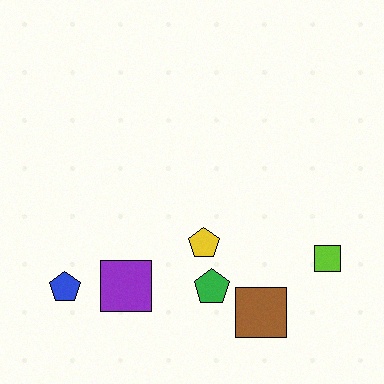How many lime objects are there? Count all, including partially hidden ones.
There is 1 lime object.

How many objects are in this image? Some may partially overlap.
There are 6 objects.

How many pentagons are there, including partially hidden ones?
There are 3 pentagons.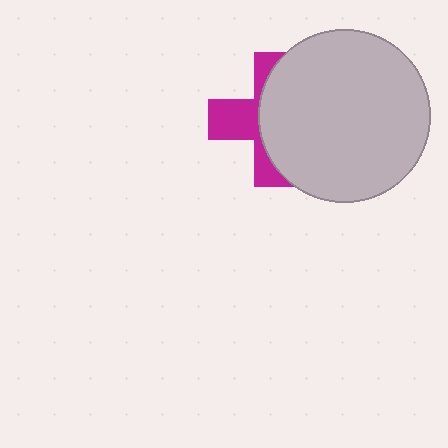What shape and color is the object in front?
The object in front is a light gray circle.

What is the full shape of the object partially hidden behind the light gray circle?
The partially hidden object is a magenta cross.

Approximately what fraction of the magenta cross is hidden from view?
Roughly 60% of the magenta cross is hidden behind the light gray circle.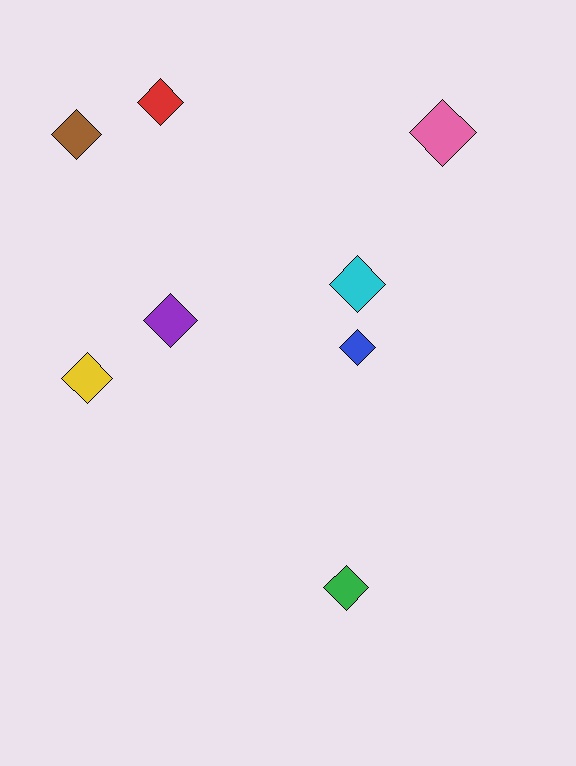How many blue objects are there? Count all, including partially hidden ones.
There is 1 blue object.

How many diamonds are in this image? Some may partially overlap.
There are 8 diamonds.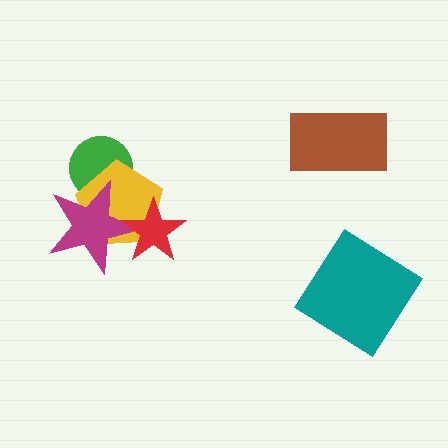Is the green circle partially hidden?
Yes, it is partially covered by another shape.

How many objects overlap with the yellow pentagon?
3 objects overlap with the yellow pentagon.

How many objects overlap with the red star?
2 objects overlap with the red star.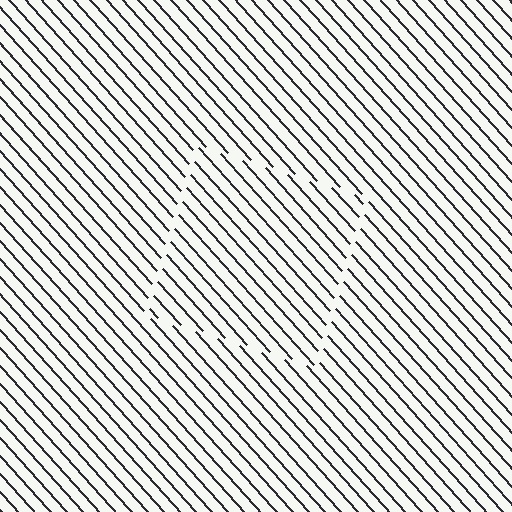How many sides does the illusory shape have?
4 sides — the line-ends trace a square.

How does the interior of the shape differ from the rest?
The interior of the shape contains the same grating, shifted by half a period — the contour is defined by the phase discontinuity where line-ends from the inner and outer gratings abut.